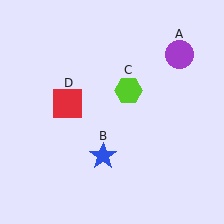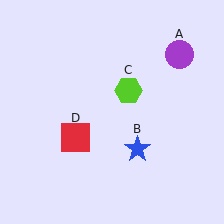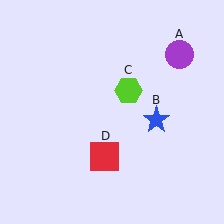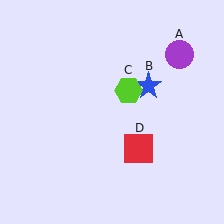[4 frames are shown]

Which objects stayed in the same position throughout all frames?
Purple circle (object A) and lime hexagon (object C) remained stationary.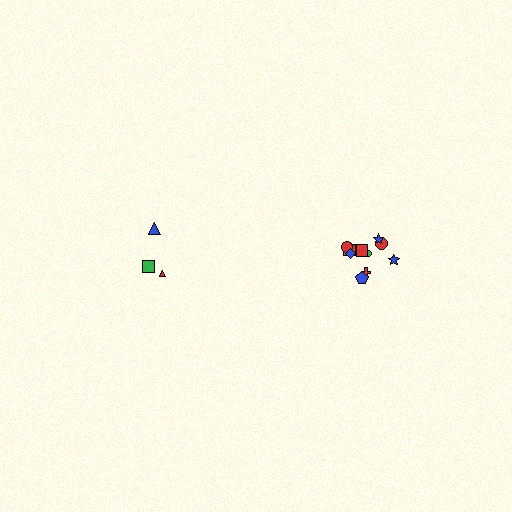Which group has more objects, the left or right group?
The right group.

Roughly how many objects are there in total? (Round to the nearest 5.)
Roughly 15 objects in total.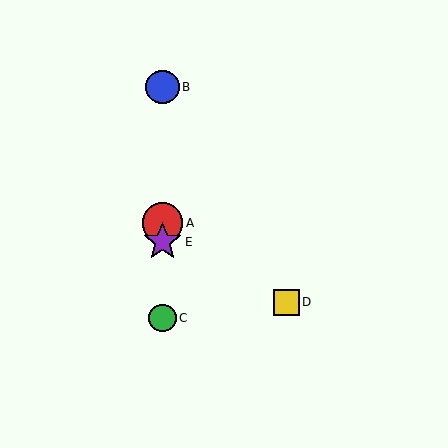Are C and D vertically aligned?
No, C is at x≈163 and D is at x≈286.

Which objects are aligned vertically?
Objects A, B, C, E are aligned vertically.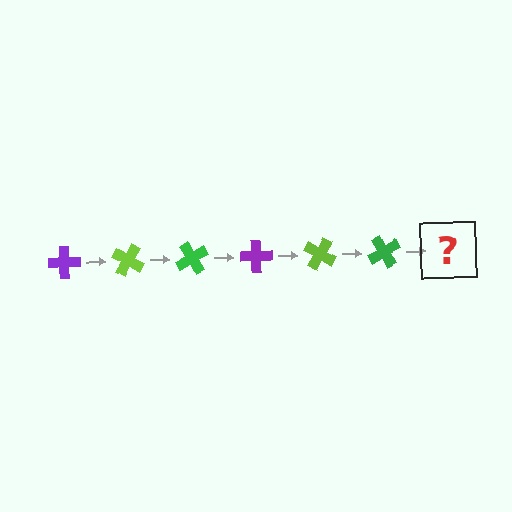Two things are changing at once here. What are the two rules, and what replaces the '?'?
The two rules are that it rotates 30 degrees each step and the color cycles through purple, lime, and green. The '?' should be a purple cross, rotated 180 degrees from the start.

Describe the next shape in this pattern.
It should be a purple cross, rotated 180 degrees from the start.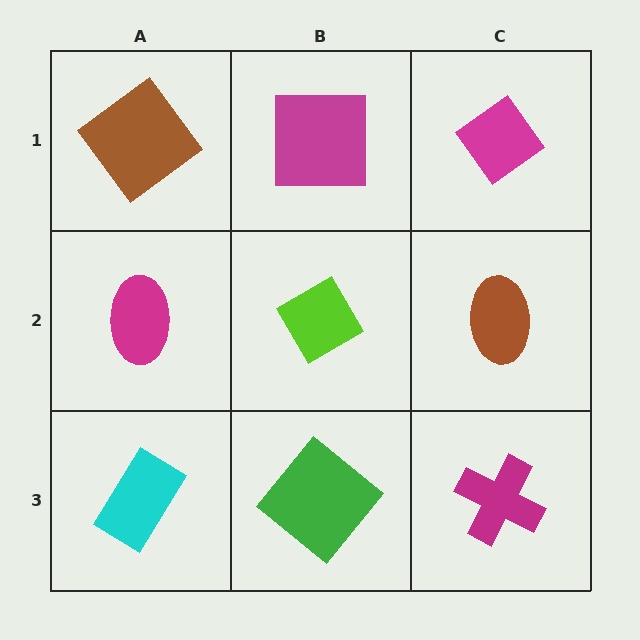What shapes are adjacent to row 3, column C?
A brown ellipse (row 2, column C), a green diamond (row 3, column B).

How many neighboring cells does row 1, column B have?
3.